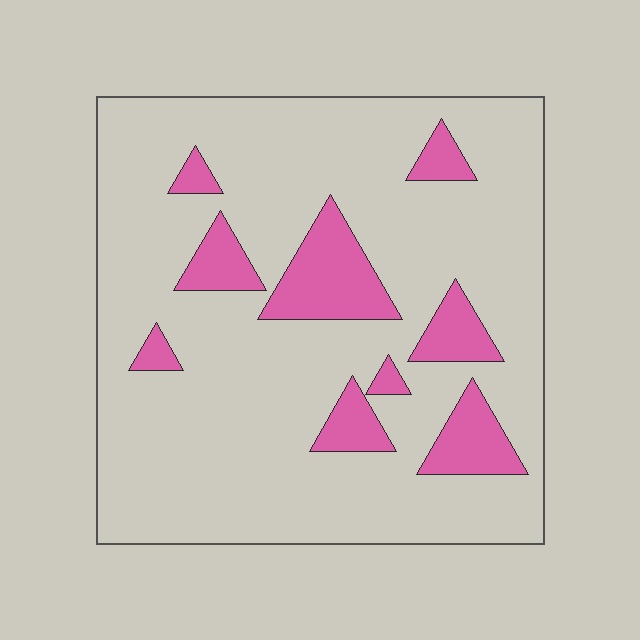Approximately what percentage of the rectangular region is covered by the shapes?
Approximately 15%.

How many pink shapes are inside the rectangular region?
9.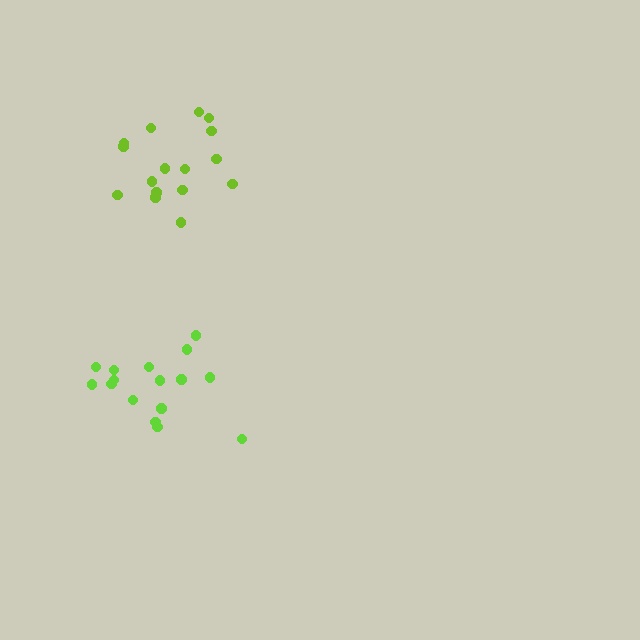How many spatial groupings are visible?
There are 2 spatial groupings.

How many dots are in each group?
Group 1: 16 dots, Group 2: 16 dots (32 total).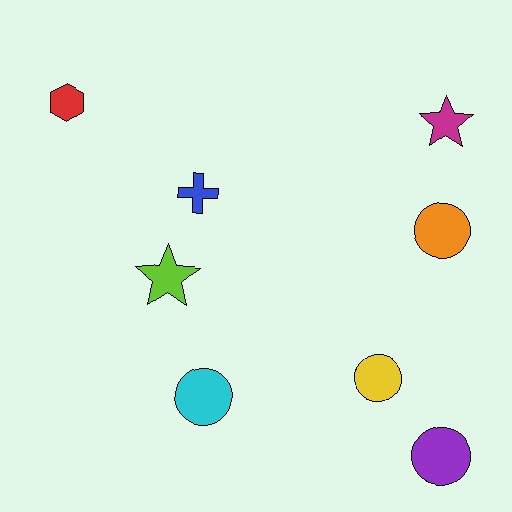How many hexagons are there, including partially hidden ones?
There is 1 hexagon.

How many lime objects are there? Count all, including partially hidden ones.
There is 1 lime object.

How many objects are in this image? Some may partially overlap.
There are 8 objects.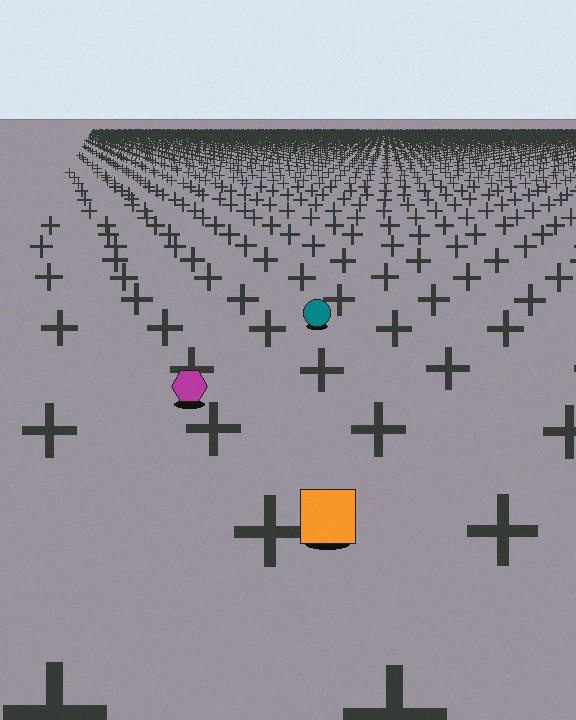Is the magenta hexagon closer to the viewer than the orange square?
No. The orange square is closer — you can tell from the texture gradient: the ground texture is coarser near it.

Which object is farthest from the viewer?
The teal circle is farthest from the viewer. It appears smaller and the ground texture around it is denser.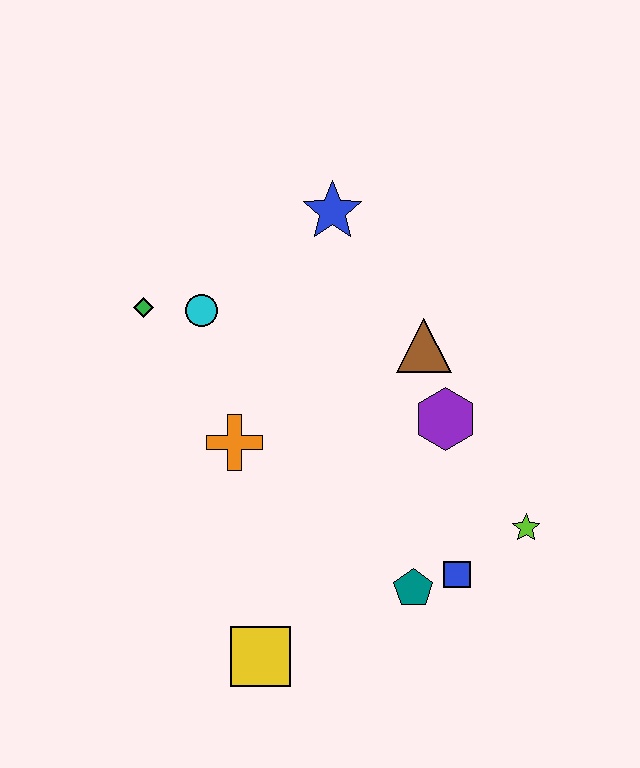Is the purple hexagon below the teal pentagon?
No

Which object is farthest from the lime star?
The green diamond is farthest from the lime star.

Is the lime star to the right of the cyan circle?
Yes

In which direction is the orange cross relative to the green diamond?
The orange cross is below the green diamond.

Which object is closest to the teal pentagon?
The blue square is closest to the teal pentagon.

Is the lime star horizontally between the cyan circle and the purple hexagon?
No